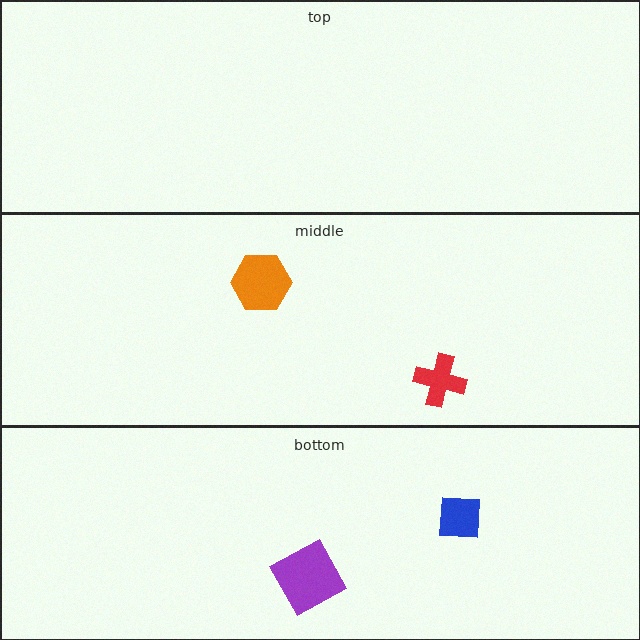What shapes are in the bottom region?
The purple square, the blue square.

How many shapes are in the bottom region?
2.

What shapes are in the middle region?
The orange hexagon, the red cross.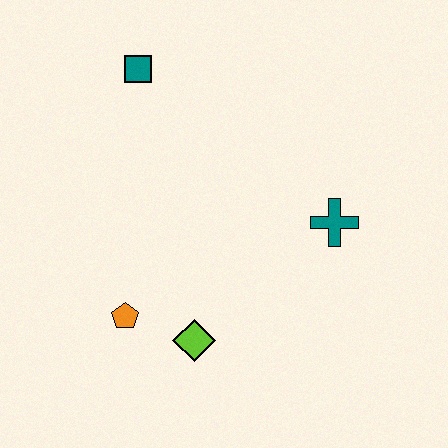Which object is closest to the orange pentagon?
The lime diamond is closest to the orange pentagon.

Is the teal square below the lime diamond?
No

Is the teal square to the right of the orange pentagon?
Yes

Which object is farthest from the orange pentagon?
The teal square is farthest from the orange pentagon.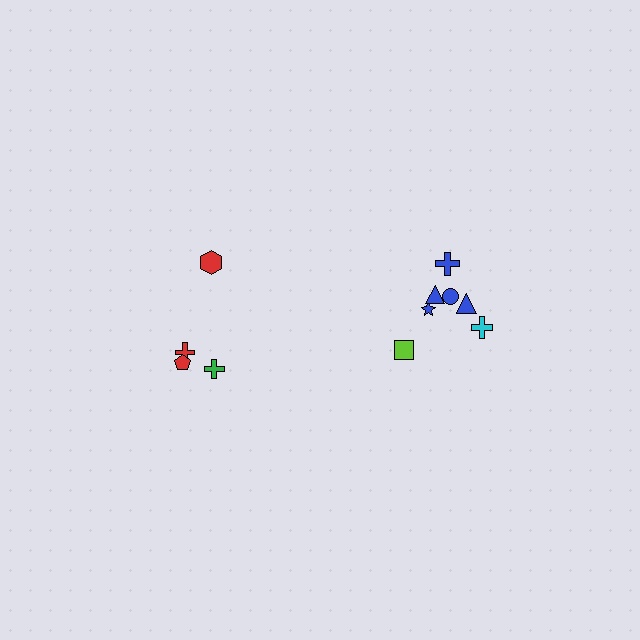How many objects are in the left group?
There are 4 objects.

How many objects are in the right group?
There are 7 objects.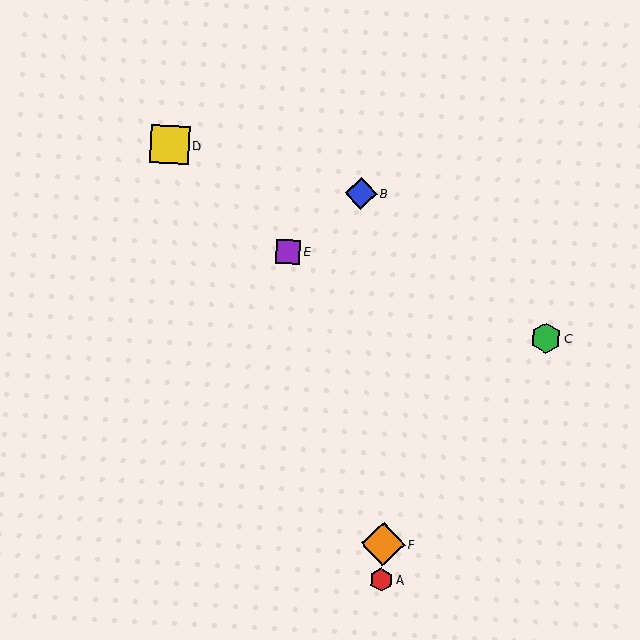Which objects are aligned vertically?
Objects A, F are aligned vertically.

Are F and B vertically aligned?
No, F is at x≈383 and B is at x≈361.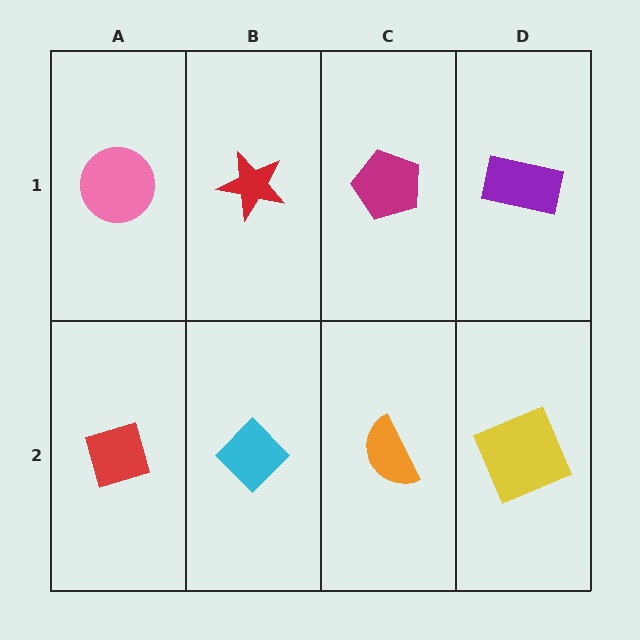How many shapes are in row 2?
4 shapes.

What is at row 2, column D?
A yellow square.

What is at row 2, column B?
A cyan diamond.